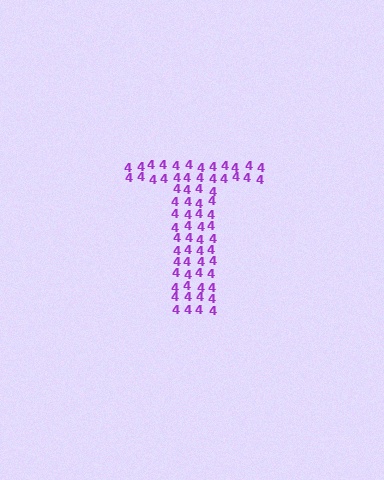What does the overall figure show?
The overall figure shows the letter T.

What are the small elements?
The small elements are digit 4's.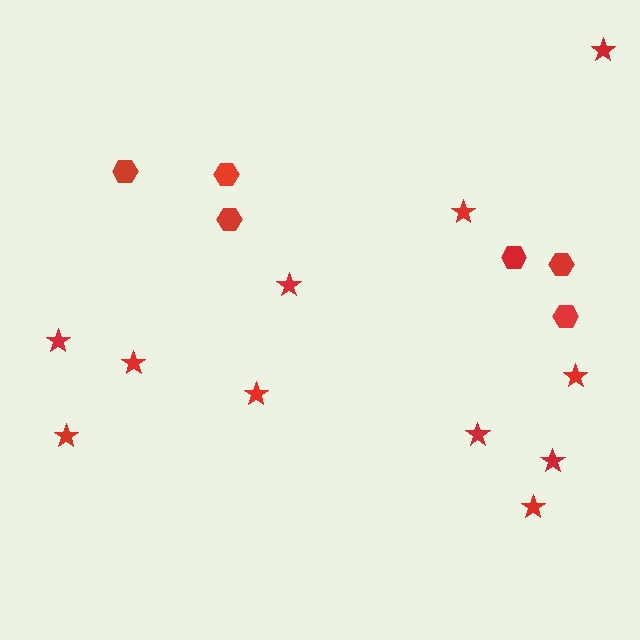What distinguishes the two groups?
There are 2 groups: one group of stars (11) and one group of hexagons (6).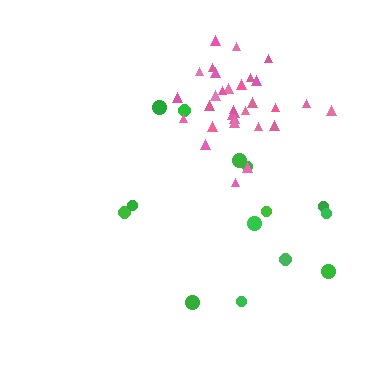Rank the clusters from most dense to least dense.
pink, green.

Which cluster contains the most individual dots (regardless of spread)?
Pink (31).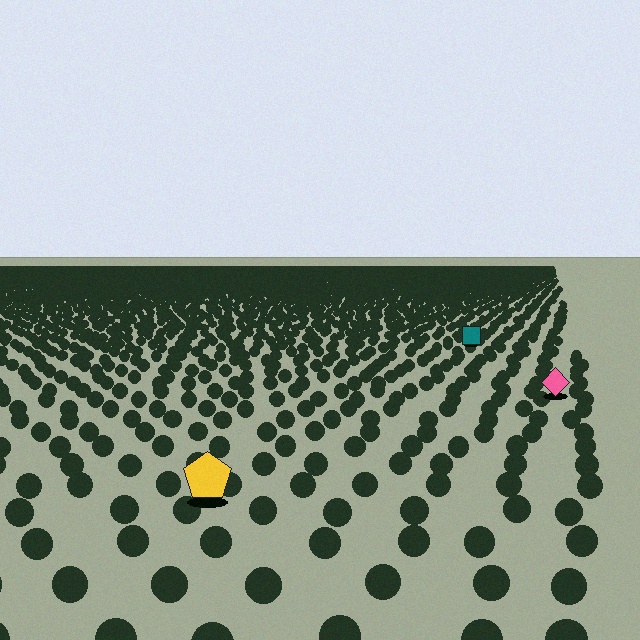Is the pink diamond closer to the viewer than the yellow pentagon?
No. The yellow pentagon is closer — you can tell from the texture gradient: the ground texture is coarser near it.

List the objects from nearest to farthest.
From nearest to farthest: the yellow pentagon, the pink diamond, the teal square.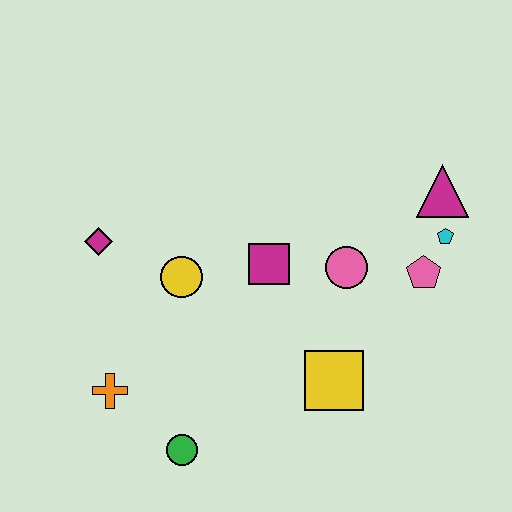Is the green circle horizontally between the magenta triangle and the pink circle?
No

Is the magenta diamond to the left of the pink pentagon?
Yes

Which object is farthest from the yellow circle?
The magenta triangle is farthest from the yellow circle.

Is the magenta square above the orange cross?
Yes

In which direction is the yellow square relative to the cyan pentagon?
The yellow square is below the cyan pentagon.